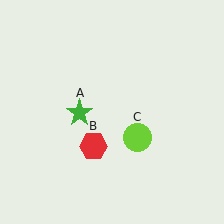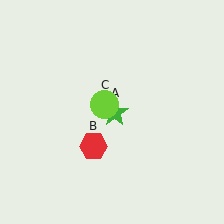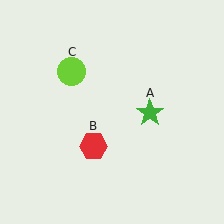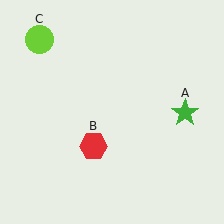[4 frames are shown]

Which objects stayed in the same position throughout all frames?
Red hexagon (object B) remained stationary.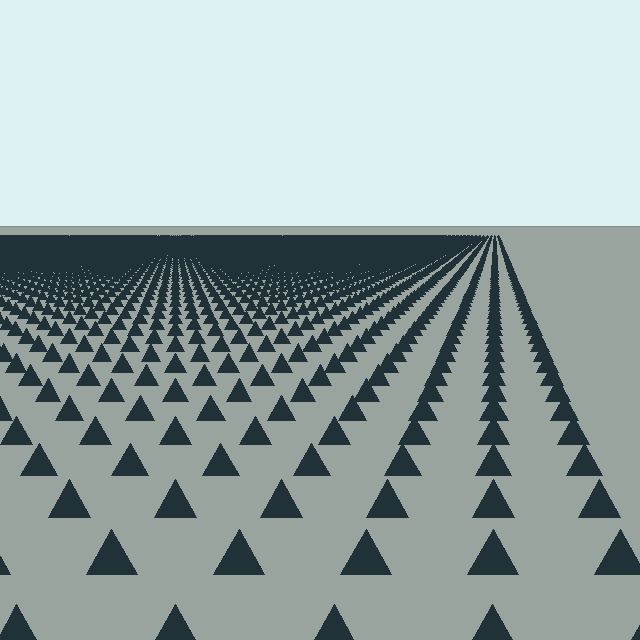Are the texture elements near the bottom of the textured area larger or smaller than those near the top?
Larger. Near the bottom, elements are closer to the viewer and appear at a bigger on-screen size.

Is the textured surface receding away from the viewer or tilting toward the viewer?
The surface is receding away from the viewer. Texture elements get smaller and denser toward the top.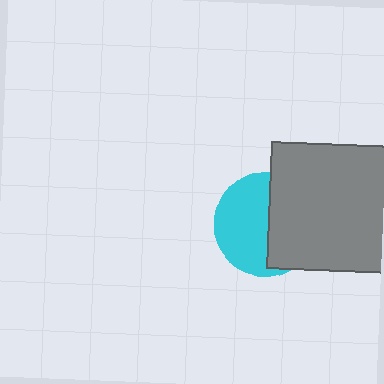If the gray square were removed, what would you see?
You would see the complete cyan circle.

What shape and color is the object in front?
The object in front is a gray square.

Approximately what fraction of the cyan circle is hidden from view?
Roughly 45% of the cyan circle is hidden behind the gray square.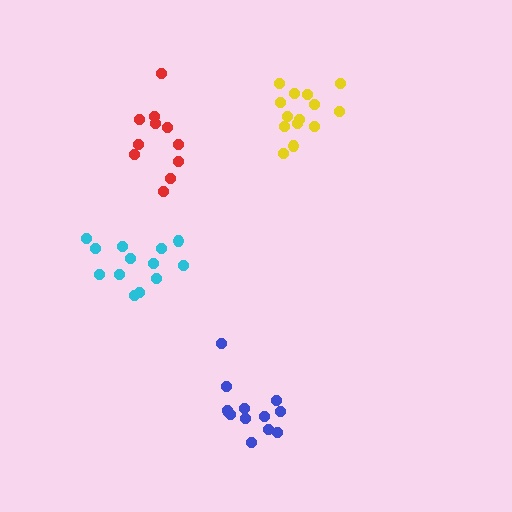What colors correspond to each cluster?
The clusters are colored: red, yellow, blue, cyan.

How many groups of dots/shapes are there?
There are 4 groups.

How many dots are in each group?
Group 1: 11 dots, Group 2: 14 dots, Group 3: 13 dots, Group 4: 13 dots (51 total).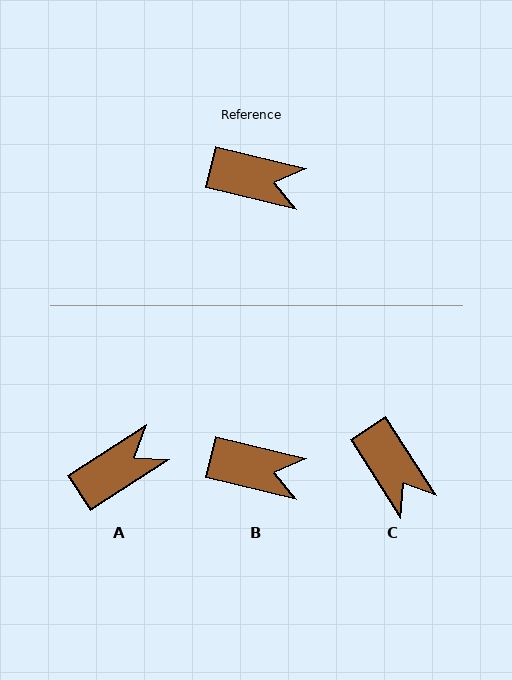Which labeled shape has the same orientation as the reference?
B.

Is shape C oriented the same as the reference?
No, it is off by about 44 degrees.